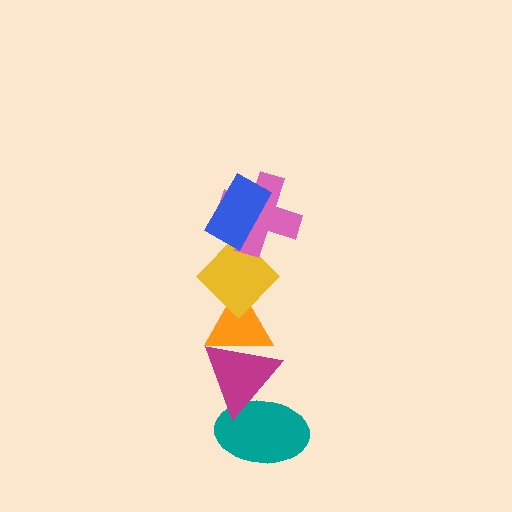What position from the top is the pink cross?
The pink cross is 2nd from the top.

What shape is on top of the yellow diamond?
The pink cross is on top of the yellow diamond.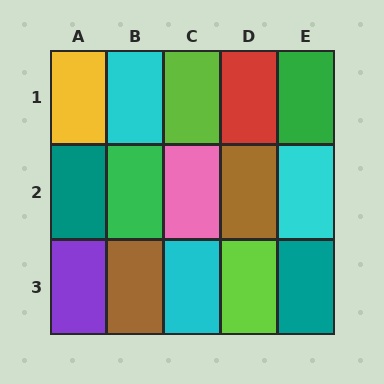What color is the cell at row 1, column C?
Lime.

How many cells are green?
2 cells are green.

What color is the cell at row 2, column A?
Teal.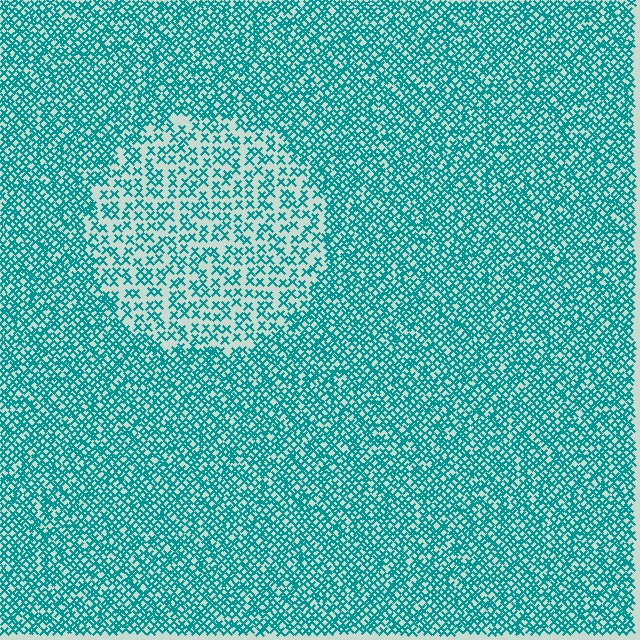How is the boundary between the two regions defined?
The boundary is defined by a change in element density (approximately 2.1x ratio). All elements are the same color, size, and shape.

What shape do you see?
I see a circle.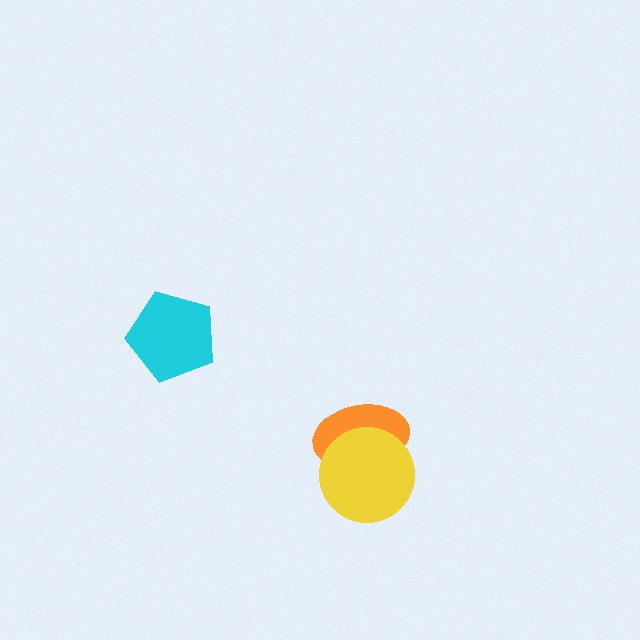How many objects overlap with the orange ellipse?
1 object overlaps with the orange ellipse.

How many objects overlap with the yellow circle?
1 object overlaps with the yellow circle.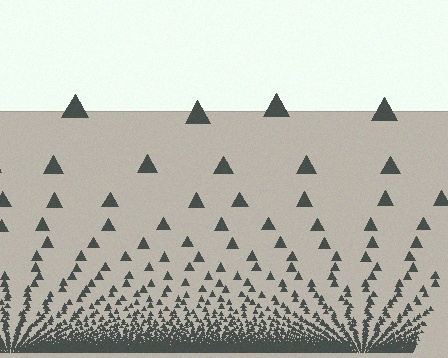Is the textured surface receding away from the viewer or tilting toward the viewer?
The surface appears to tilt toward the viewer. Texture elements get larger and sparser toward the top.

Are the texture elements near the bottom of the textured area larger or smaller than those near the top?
Smaller. The gradient is inverted — elements near the bottom are smaller and denser.